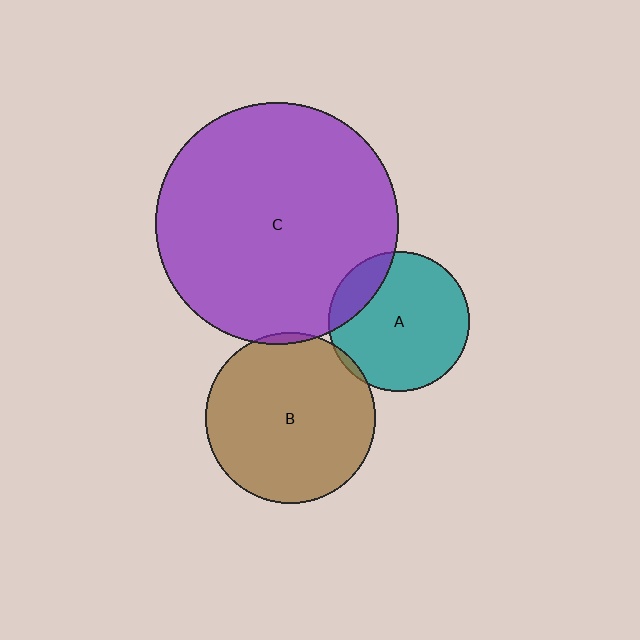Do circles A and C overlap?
Yes.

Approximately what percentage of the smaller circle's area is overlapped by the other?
Approximately 15%.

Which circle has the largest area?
Circle C (purple).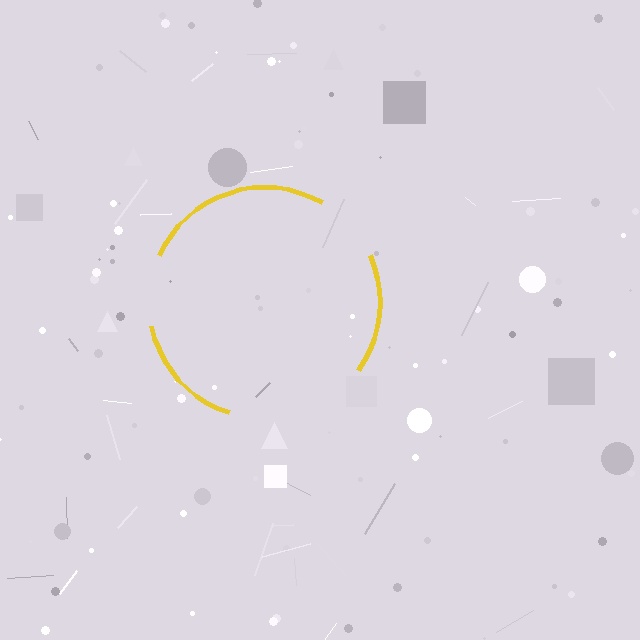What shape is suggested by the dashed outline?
The dashed outline suggests a circle.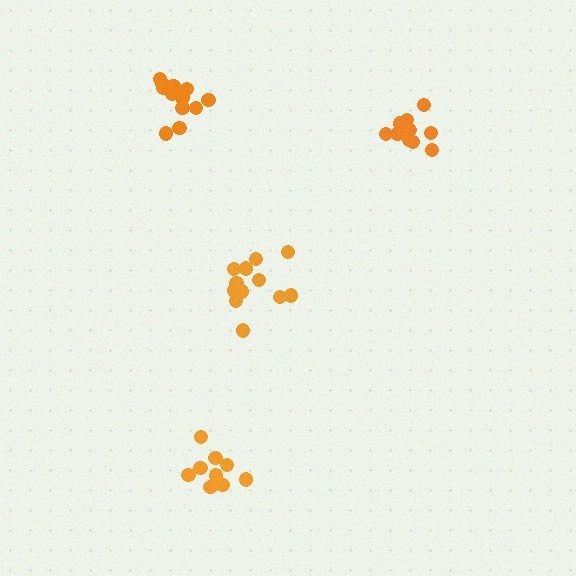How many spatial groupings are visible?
There are 4 spatial groupings.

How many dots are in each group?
Group 1: 12 dots, Group 2: 12 dots, Group 3: 12 dots, Group 4: 9 dots (45 total).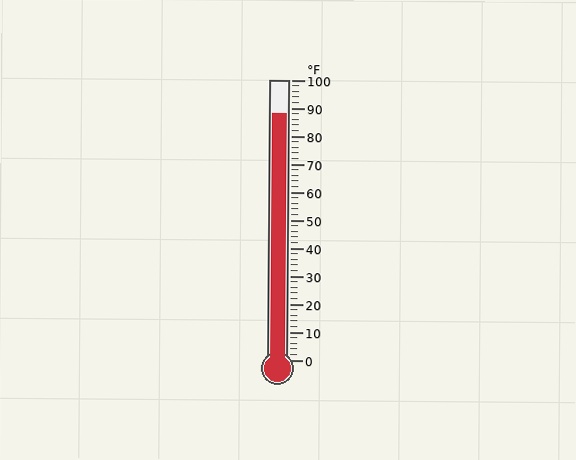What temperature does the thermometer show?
The thermometer shows approximately 88°F.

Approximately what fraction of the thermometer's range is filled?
The thermometer is filled to approximately 90% of its range.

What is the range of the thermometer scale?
The thermometer scale ranges from 0°F to 100°F.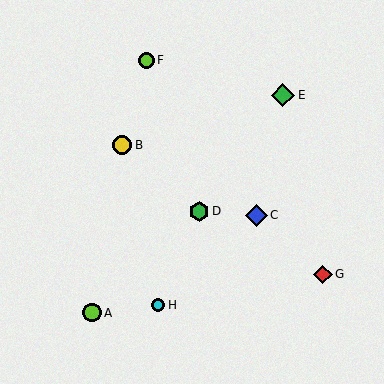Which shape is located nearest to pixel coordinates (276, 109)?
The green diamond (labeled E) at (283, 95) is nearest to that location.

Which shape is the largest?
The green diamond (labeled E) is the largest.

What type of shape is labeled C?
Shape C is a blue diamond.